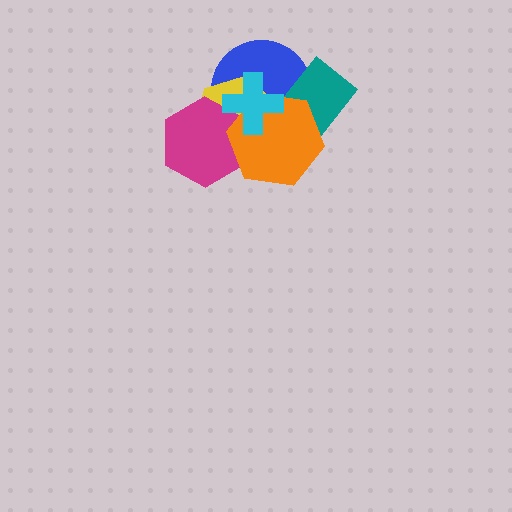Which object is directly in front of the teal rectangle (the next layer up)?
The orange hexagon is directly in front of the teal rectangle.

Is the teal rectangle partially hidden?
Yes, it is partially covered by another shape.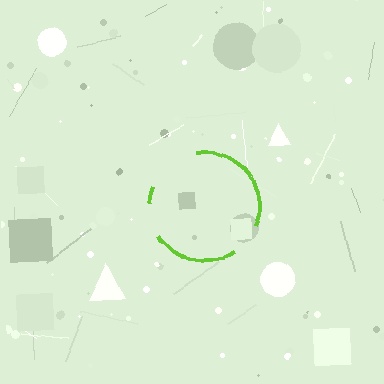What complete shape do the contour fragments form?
The contour fragments form a circle.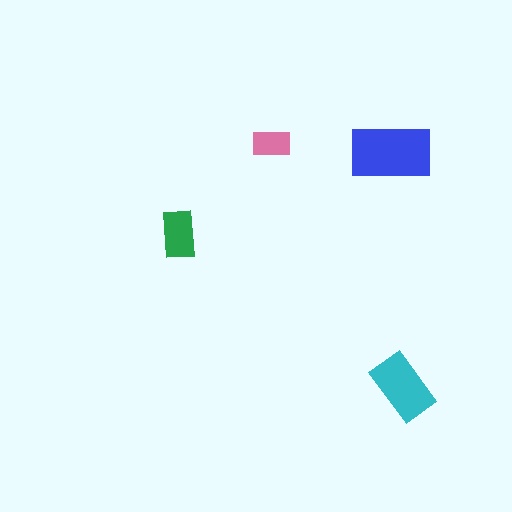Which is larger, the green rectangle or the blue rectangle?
The blue one.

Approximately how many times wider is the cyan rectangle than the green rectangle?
About 1.5 times wider.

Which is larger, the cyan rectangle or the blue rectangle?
The blue one.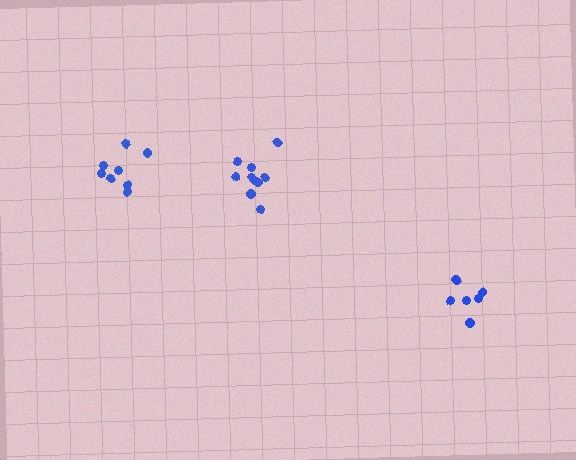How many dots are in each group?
Group 1: 10 dots, Group 2: 8 dots, Group 3: 6 dots (24 total).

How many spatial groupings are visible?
There are 3 spatial groupings.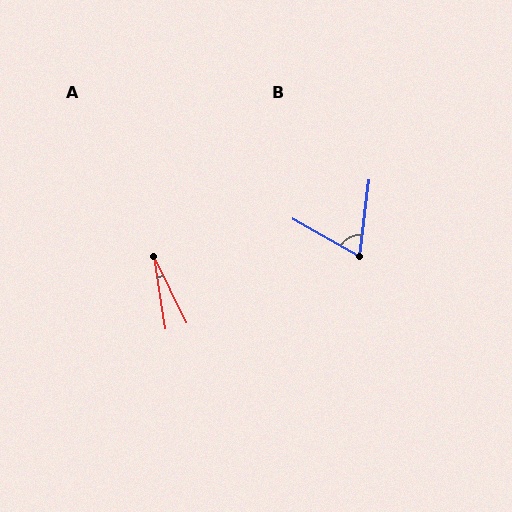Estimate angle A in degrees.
Approximately 17 degrees.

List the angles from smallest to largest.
A (17°), B (67°).